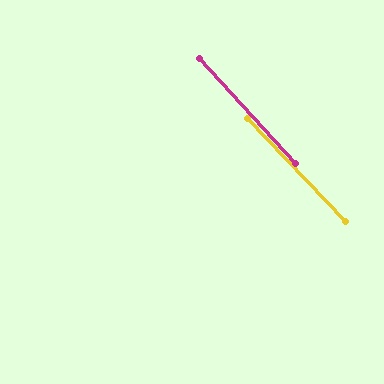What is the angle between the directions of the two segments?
Approximately 1 degree.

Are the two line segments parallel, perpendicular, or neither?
Parallel — their directions differ by only 1.3°.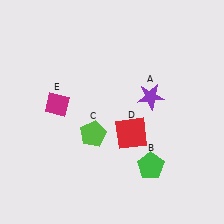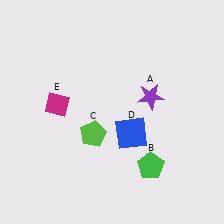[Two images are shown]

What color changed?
The square (D) changed from red in Image 1 to blue in Image 2.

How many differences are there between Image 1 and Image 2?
There is 1 difference between the two images.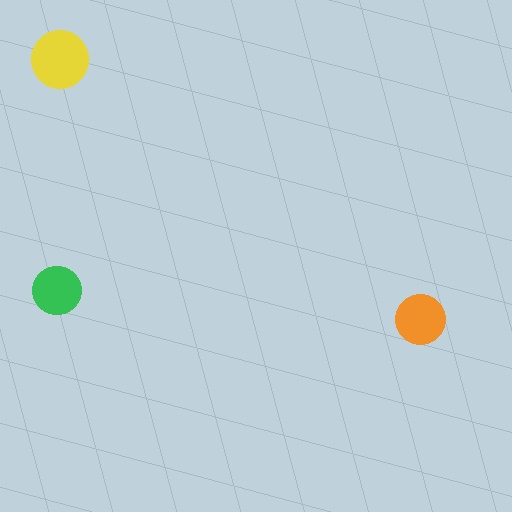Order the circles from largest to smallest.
the yellow one, the orange one, the green one.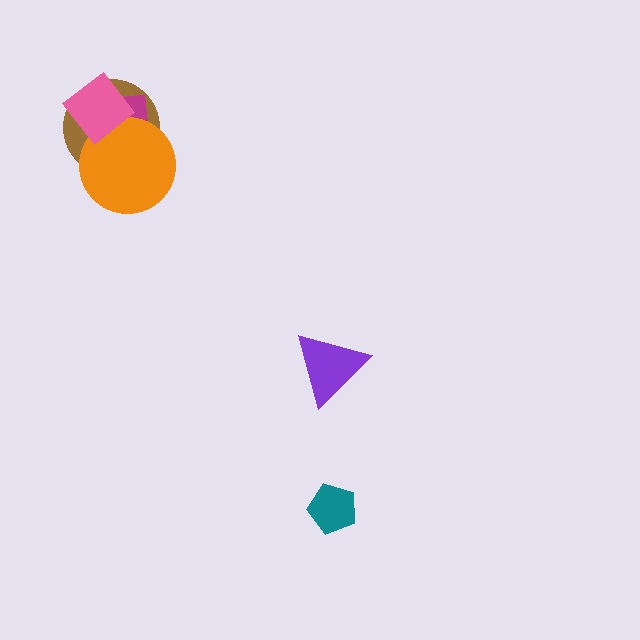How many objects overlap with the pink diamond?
3 objects overlap with the pink diamond.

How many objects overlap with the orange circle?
3 objects overlap with the orange circle.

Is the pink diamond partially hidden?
No, no other shape covers it.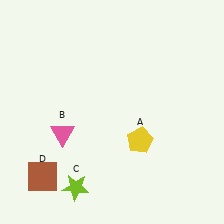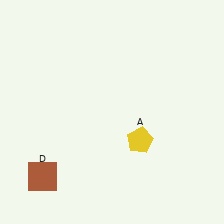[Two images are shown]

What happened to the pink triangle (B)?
The pink triangle (B) was removed in Image 2. It was in the bottom-left area of Image 1.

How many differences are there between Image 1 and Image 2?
There are 2 differences between the two images.